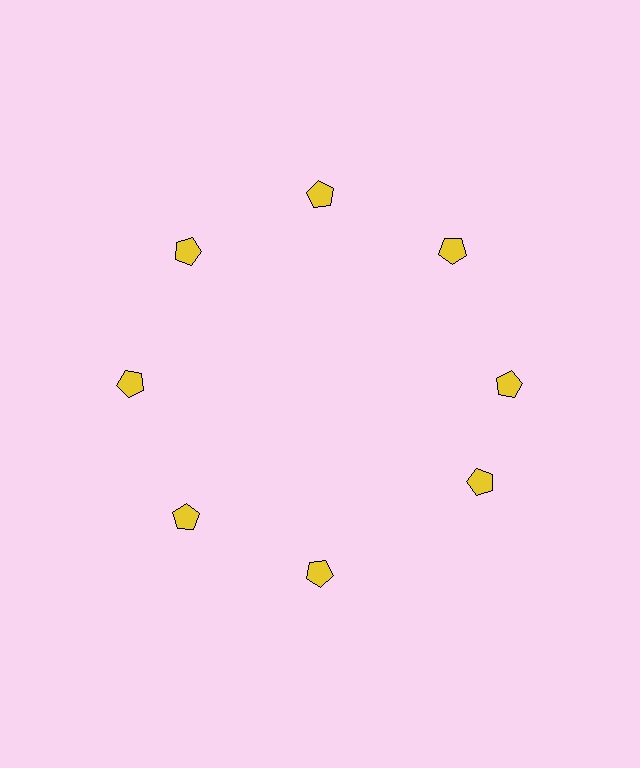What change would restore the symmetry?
The symmetry would be restored by rotating it back into even spacing with its neighbors so that all 8 pentagons sit at equal angles and equal distance from the center.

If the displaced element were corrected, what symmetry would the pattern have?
It would have 8-fold rotational symmetry — the pattern would map onto itself every 45 degrees.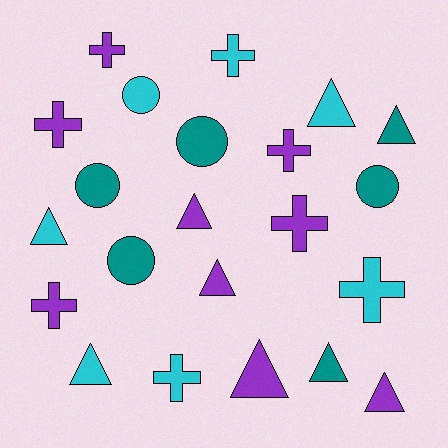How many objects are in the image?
There are 22 objects.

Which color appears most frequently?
Purple, with 9 objects.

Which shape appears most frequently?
Triangle, with 9 objects.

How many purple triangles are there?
There are 4 purple triangles.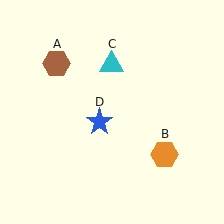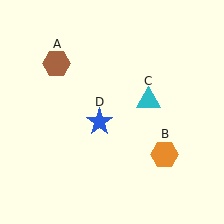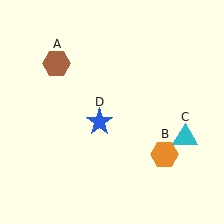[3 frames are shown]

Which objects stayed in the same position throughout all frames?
Brown hexagon (object A) and orange hexagon (object B) and blue star (object D) remained stationary.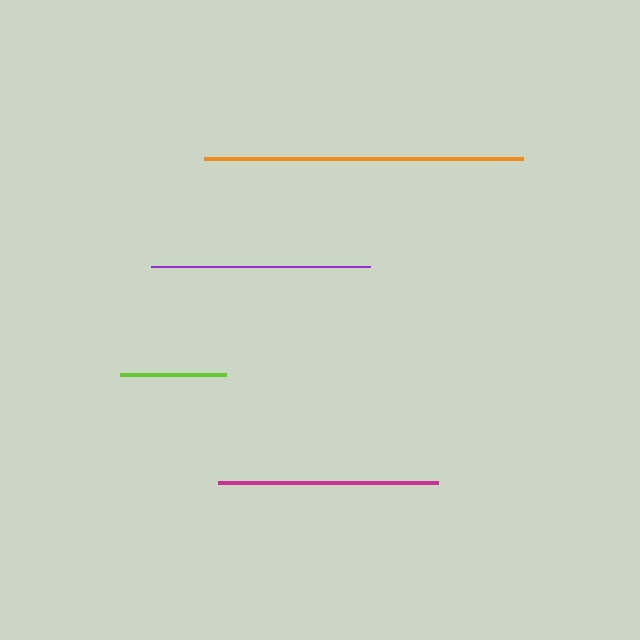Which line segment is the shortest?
The lime line is the shortest at approximately 106 pixels.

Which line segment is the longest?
The orange line is the longest at approximately 319 pixels.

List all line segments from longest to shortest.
From longest to shortest: orange, magenta, purple, lime.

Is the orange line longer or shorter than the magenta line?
The orange line is longer than the magenta line.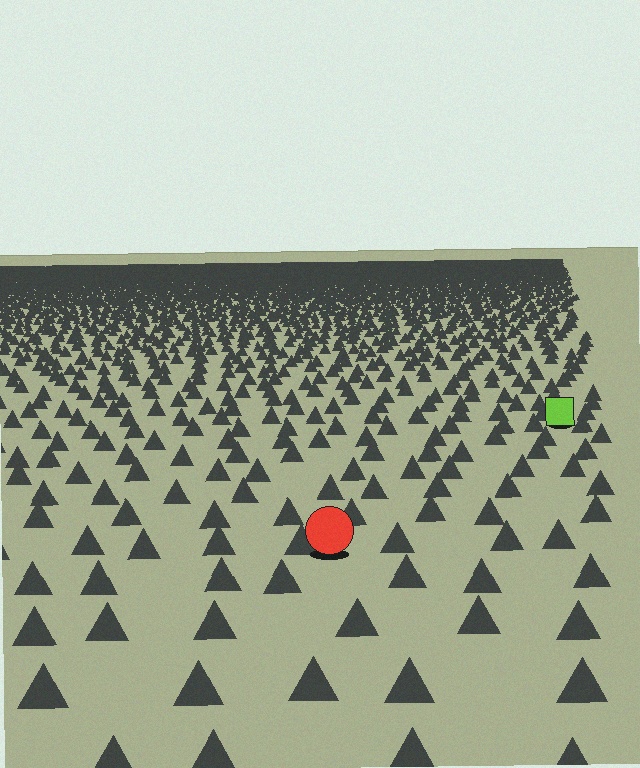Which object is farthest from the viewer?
The lime square is farthest from the viewer. It appears smaller and the ground texture around it is denser.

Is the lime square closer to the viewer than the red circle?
No. The red circle is closer — you can tell from the texture gradient: the ground texture is coarser near it.